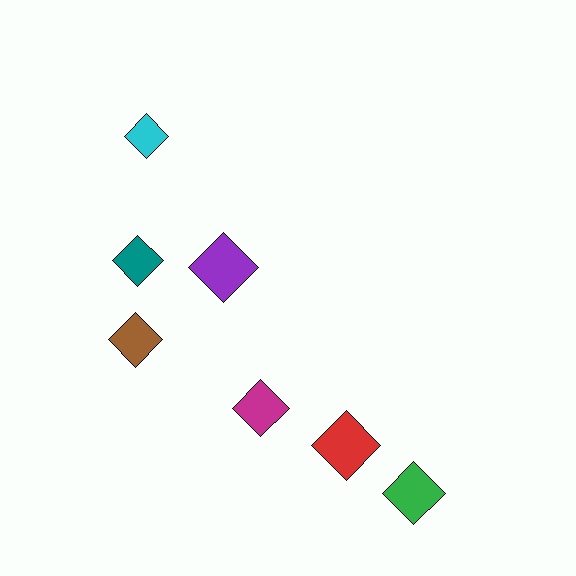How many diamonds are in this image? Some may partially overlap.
There are 7 diamonds.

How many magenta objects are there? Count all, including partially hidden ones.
There is 1 magenta object.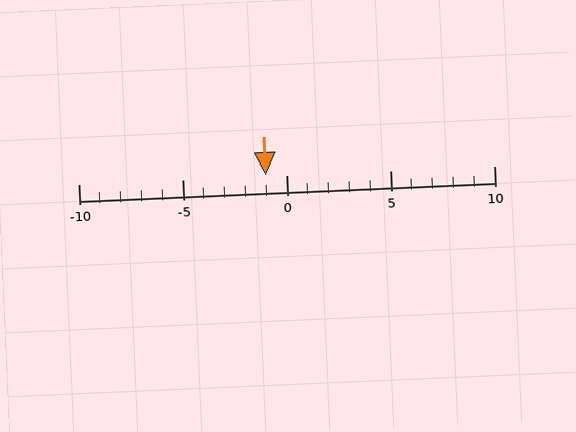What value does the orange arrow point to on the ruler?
The orange arrow points to approximately -1.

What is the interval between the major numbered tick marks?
The major tick marks are spaced 5 units apart.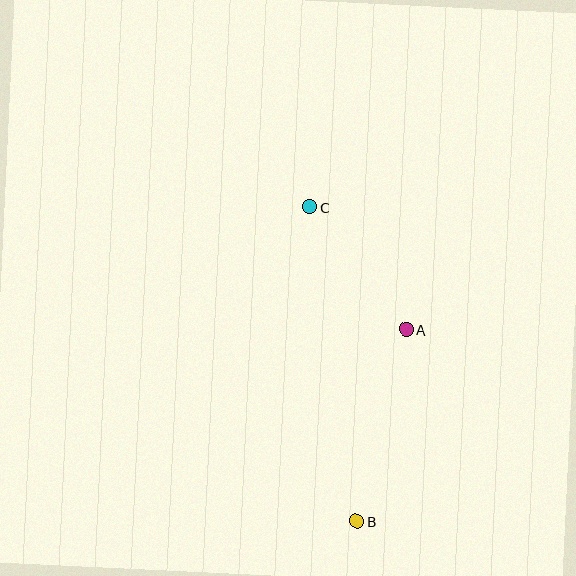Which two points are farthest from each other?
Points B and C are farthest from each other.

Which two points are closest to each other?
Points A and C are closest to each other.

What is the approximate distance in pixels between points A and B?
The distance between A and B is approximately 198 pixels.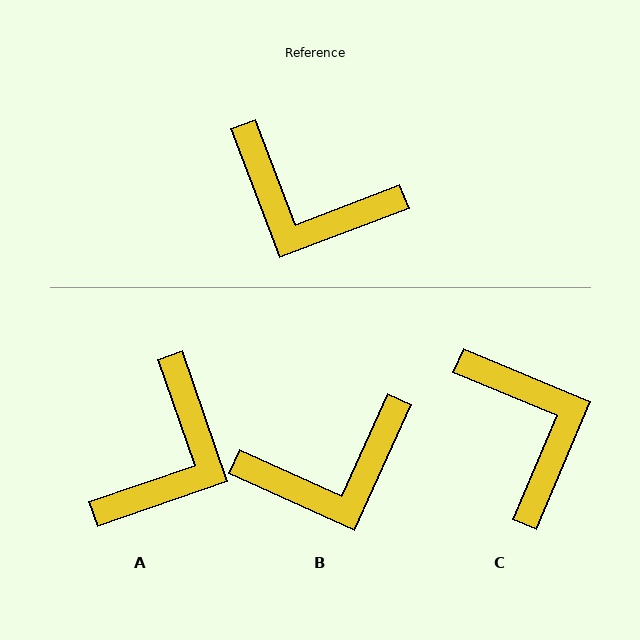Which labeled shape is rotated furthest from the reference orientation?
C, about 136 degrees away.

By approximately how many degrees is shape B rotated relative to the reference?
Approximately 45 degrees counter-clockwise.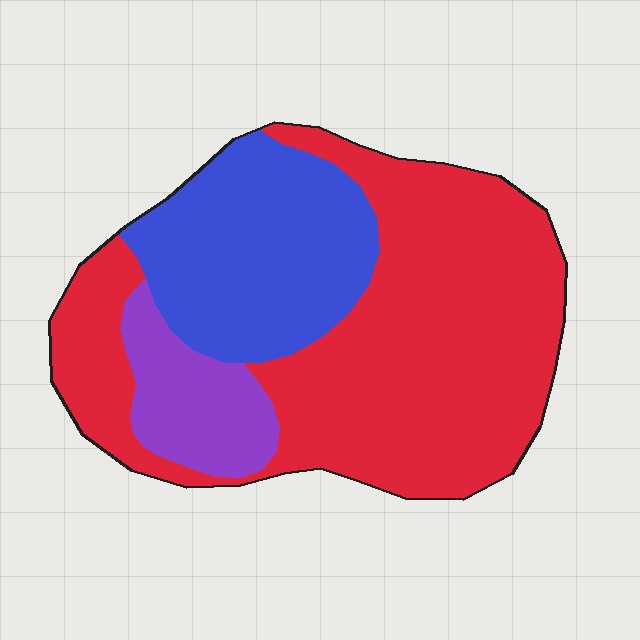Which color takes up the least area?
Purple, at roughly 10%.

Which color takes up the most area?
Red, at roughly 60%.